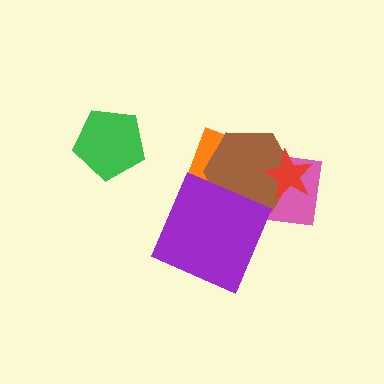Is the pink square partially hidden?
Yes, it is partially covered by another shape.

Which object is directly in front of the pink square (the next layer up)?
The brown hexagon is directly in front of the pink square.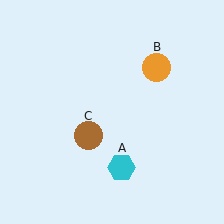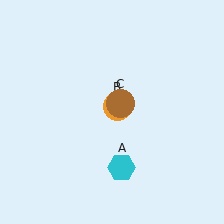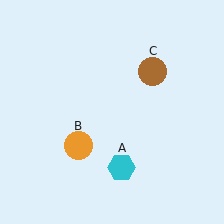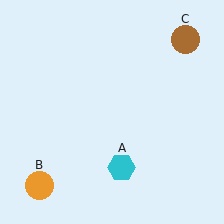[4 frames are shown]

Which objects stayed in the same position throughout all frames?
Cyan hexagon (object A) remained stationary.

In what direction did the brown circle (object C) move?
The brown circle (object C) moved up and to the right.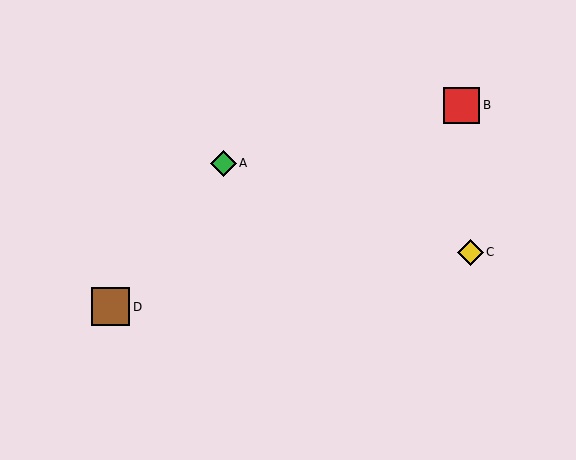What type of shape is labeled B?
Shape B is a red square.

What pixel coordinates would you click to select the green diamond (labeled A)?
Click at (223, 163) to select the green diamond A.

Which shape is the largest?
The brown square (labeled D) is the largest.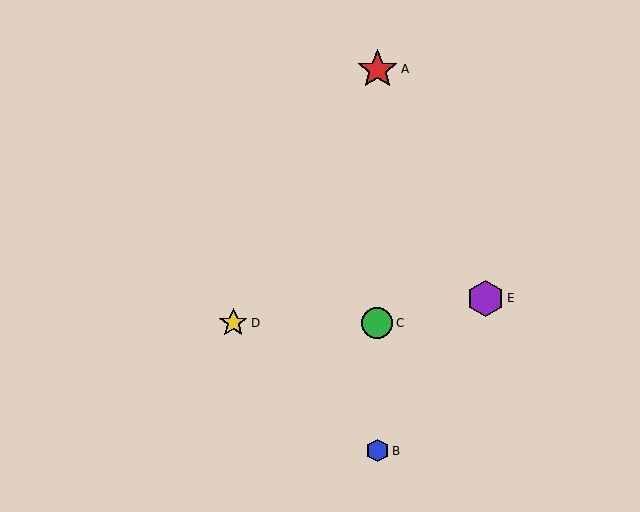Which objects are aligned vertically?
Objects A, B, C are aligned vertically.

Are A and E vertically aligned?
No, A is at x≈377 and E is at x≈485.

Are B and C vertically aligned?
Yes, both are at x≈377.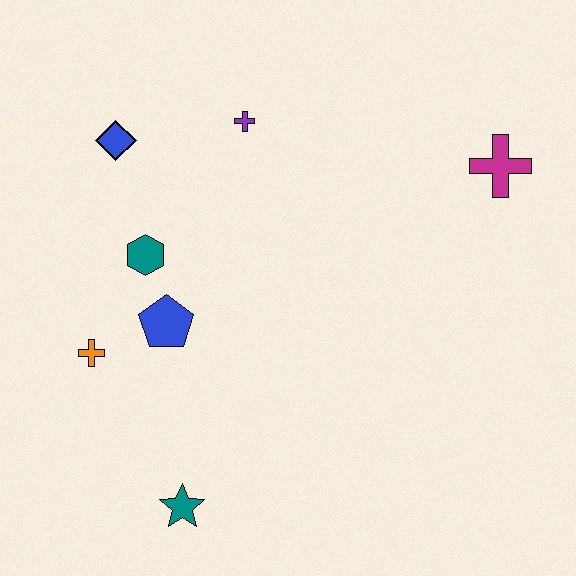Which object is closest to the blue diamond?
The teal hexagon is closest to the blue diamond.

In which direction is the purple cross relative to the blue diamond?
The purple cross is to the right of the blue diamond.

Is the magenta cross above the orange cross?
Yes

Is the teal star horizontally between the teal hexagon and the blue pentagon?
No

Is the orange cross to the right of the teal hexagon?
No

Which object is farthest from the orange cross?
The magenta cross is farthest from the orange cross.